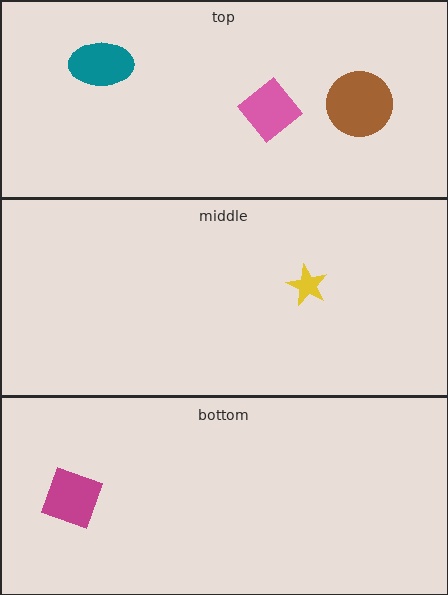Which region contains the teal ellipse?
The top region.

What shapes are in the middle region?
The yellow star.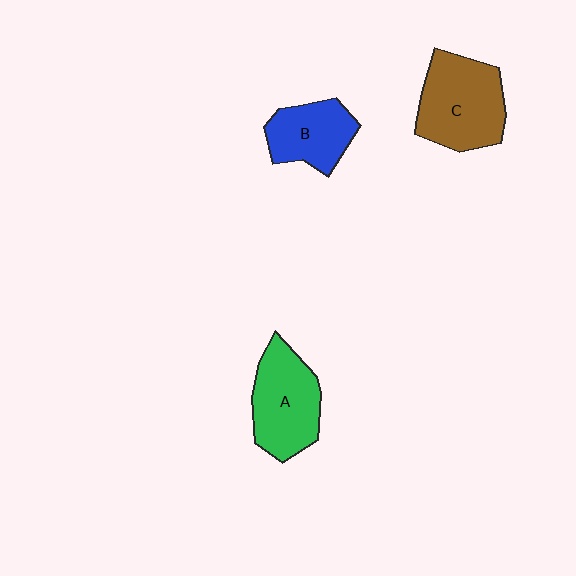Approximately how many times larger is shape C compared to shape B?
Approximately 1.4 times.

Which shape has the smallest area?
Shape B (blue).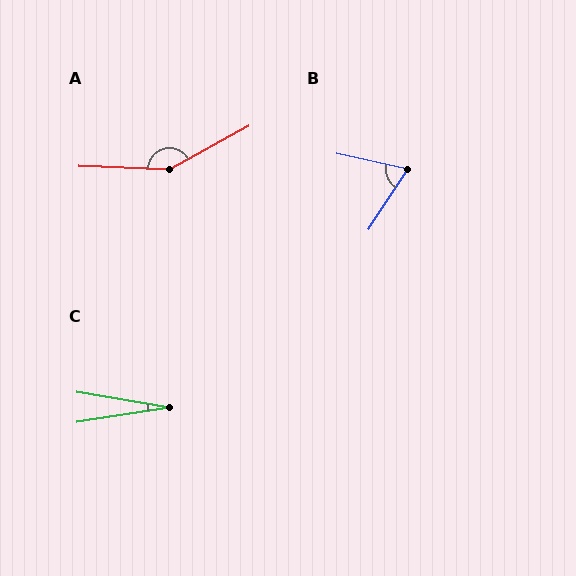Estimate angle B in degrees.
Approximately 69 degrees.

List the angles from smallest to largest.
C (18°), B (69°), A (149°).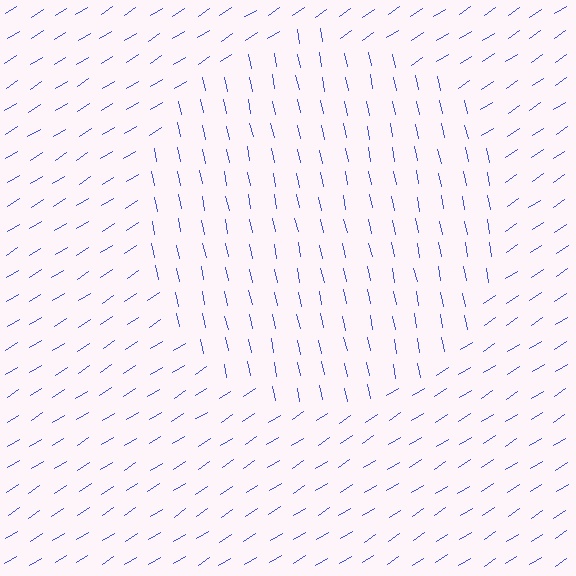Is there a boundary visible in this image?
Yes, there is a texture boundary formed by a change in line orientation.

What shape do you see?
I see a circle.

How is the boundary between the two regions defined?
The boundary is defined purely by a change in line orientation (approximately 69 degrees difference). All lines are the same color and thickness.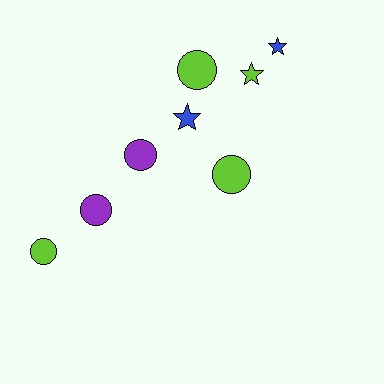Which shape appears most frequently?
Circle, with 5 objects.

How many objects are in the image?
There are 8 objects.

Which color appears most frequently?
Lime, with 4 objects.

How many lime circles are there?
There are 3 lime circles.